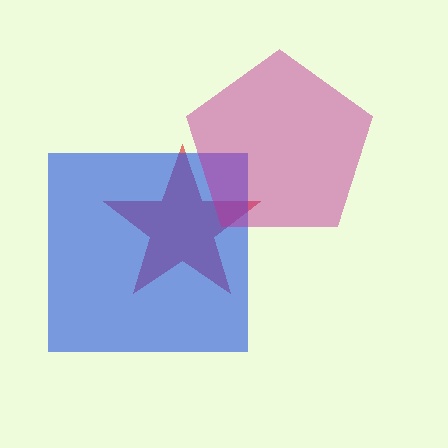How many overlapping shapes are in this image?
There are 3 overlapping shapes in the image.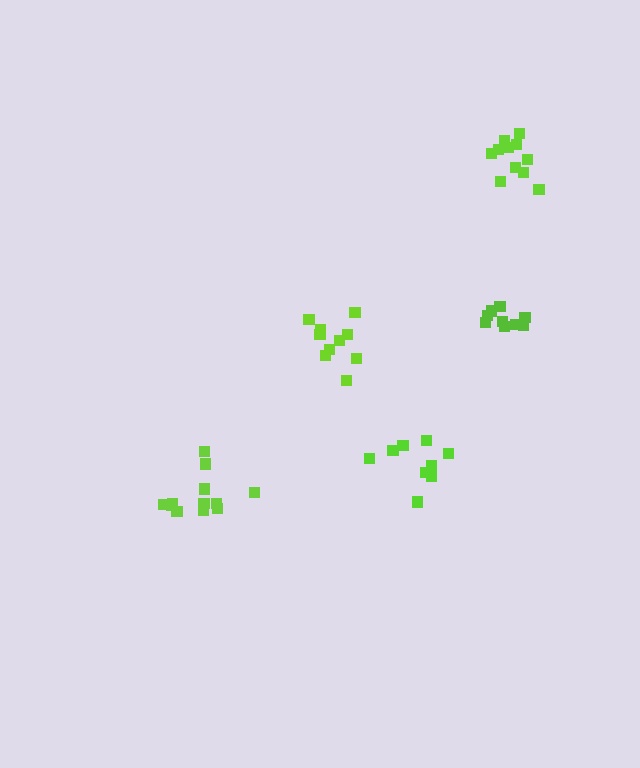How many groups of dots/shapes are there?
There are 5 groups.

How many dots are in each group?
Group 1: 9 dots, Group 2: 11 dots, Group 3: 12 dots, Group 4: 9 dots, Group 5: 10 dots (51 total).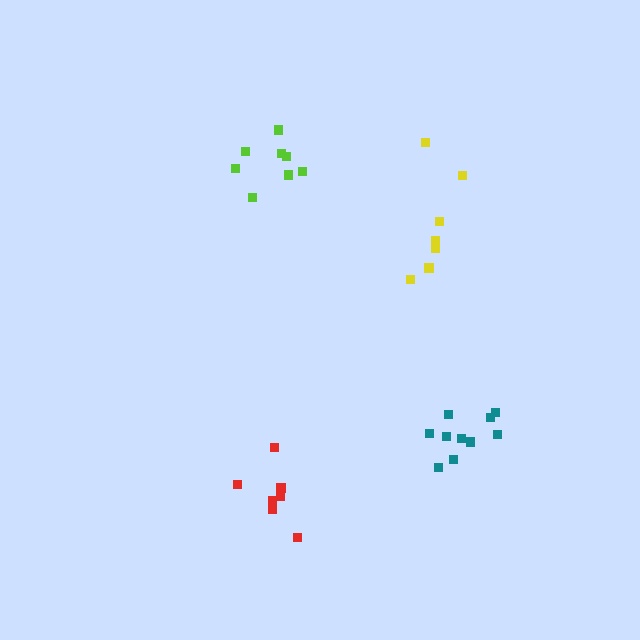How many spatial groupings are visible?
There are 4 spatial groupings.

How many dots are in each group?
Group 1: 7 dots, Group 2: 7 dots, Group 3: 10 dots, Group 4: 8 dots (32 total).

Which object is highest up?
The lime cluster is topmost.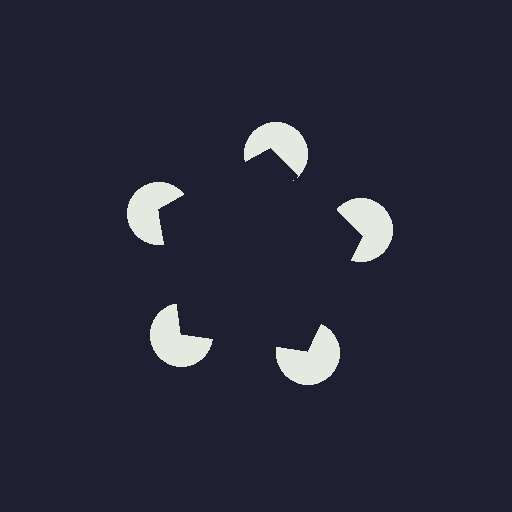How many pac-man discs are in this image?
There are 5 — one at each vertex of the illusory pentagon.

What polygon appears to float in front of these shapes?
An illusory pentagon — its edges are inferred from the aligned wedge cuts in the pac-man discs, not physically drawn.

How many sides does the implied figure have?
5 sides.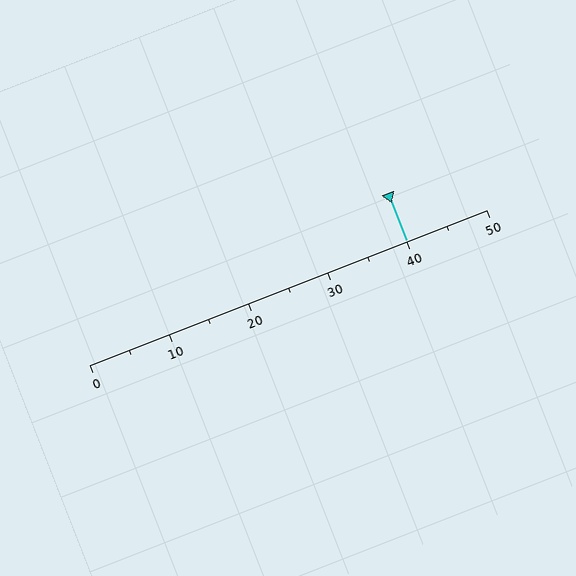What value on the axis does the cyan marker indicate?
The marker indicates approximately 40.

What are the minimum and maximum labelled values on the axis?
The axis runs from 0 to 50.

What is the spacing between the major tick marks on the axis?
The major ticks are spaced 10 apart.